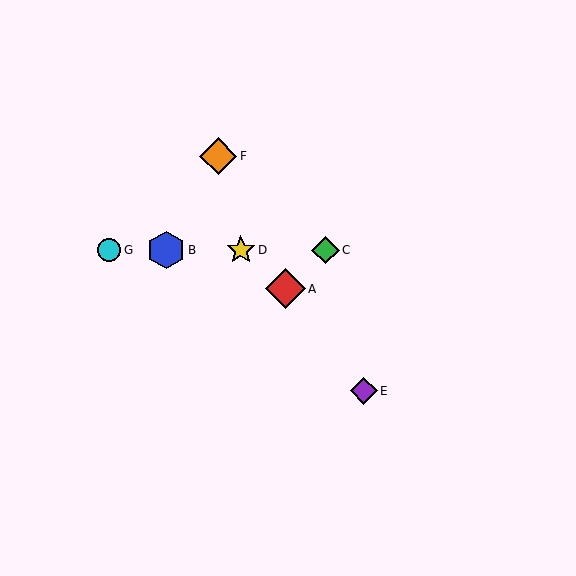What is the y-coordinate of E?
Object E is at y≈391.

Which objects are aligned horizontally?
Objects B, C, D, G are aligned horizontally.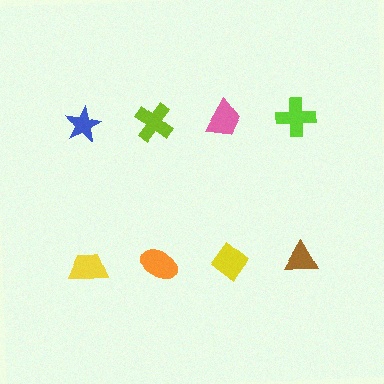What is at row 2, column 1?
A yellow trapezoid.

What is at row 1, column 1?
A blue star.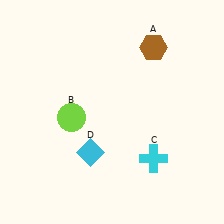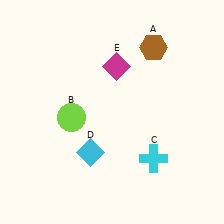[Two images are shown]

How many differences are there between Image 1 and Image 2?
There is 1 difference between the two images.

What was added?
A magenta diamond (E) was added in Image 2.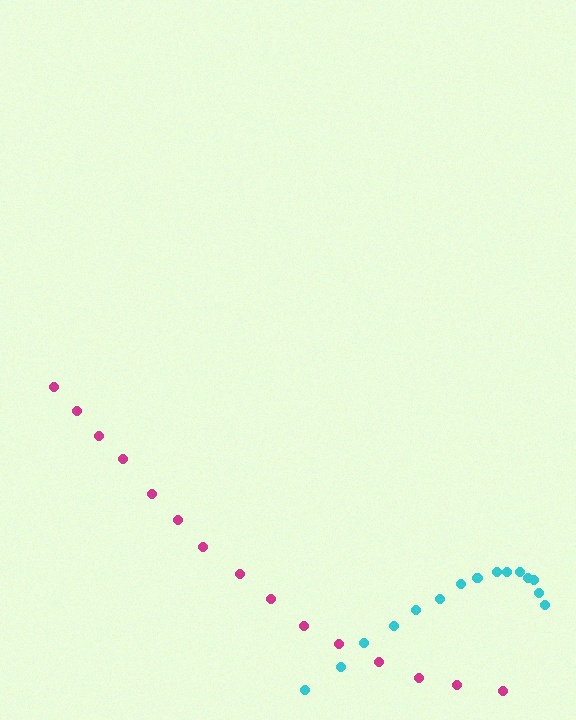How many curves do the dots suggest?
There are 2 distinct paths.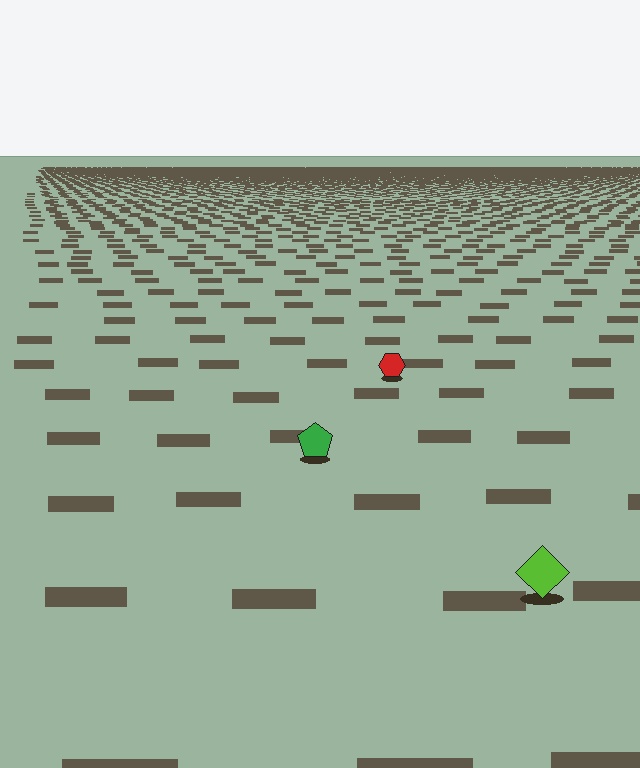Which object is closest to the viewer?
The lime diamond is closest. The texture marks near it are larger and more spread out.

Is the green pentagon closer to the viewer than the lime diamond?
No. The lime diamond is closer — you can tell from the texture gradient: the ground texture is coarser near it.